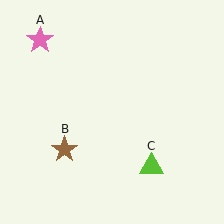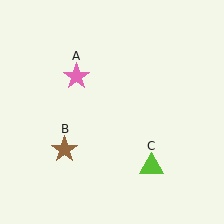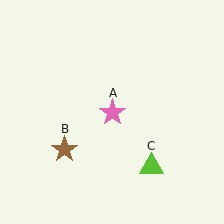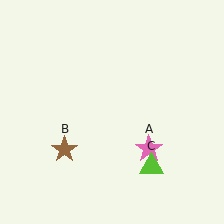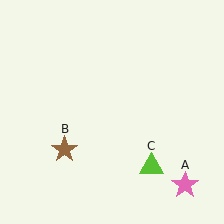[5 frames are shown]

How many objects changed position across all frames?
1 object changed position: pink star (object A).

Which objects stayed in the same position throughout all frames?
Brown star (object B) and lime triangle (object C) remained stationary.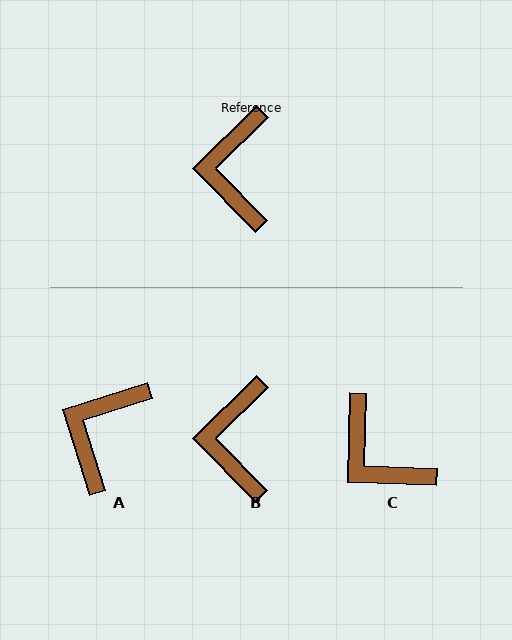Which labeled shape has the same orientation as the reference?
B.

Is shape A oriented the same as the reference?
No, it is off by about 27 degrees.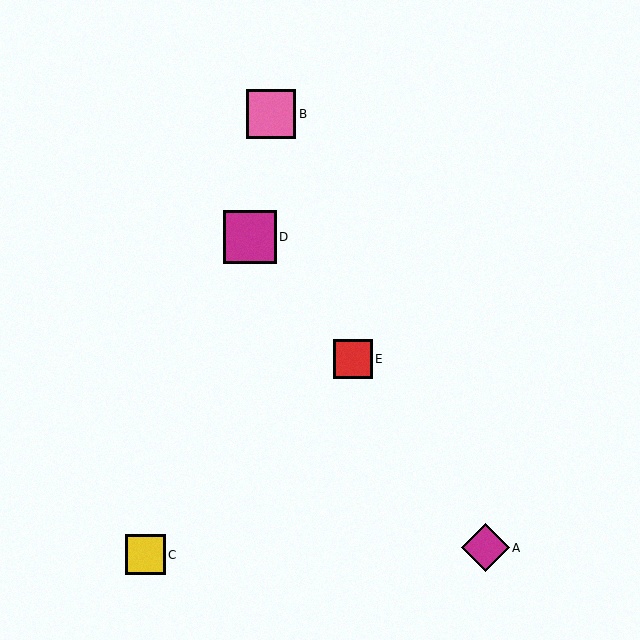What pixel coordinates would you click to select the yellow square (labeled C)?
Click at (145, 555) to select the yellow square C.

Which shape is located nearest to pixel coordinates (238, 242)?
The magenta square (labeled D) at (250, 237) is nearest to that location.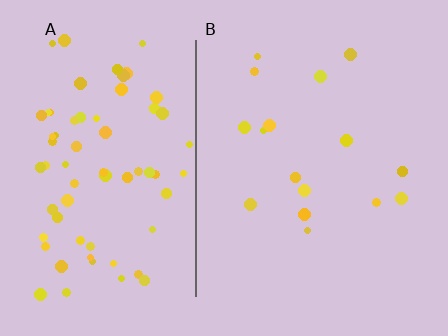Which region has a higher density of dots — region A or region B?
A (the left).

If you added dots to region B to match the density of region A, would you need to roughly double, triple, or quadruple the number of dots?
Approximately quadruple.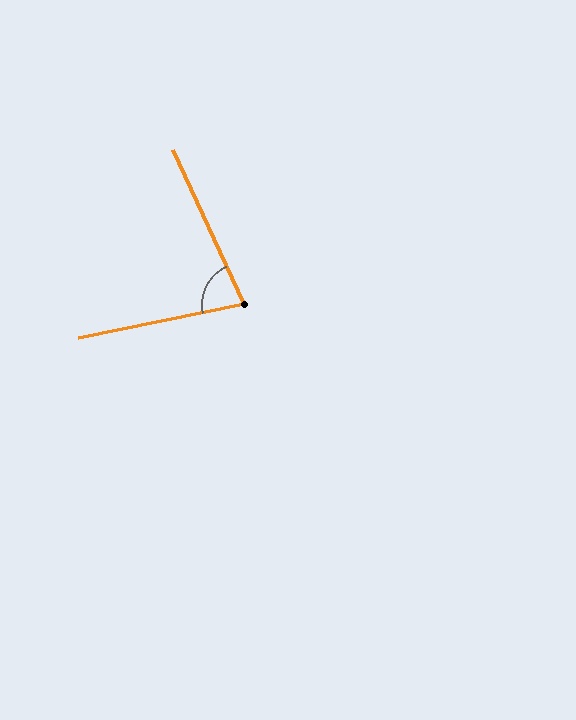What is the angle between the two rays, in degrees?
Approximately 77 degrees.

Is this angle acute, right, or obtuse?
It is acute.